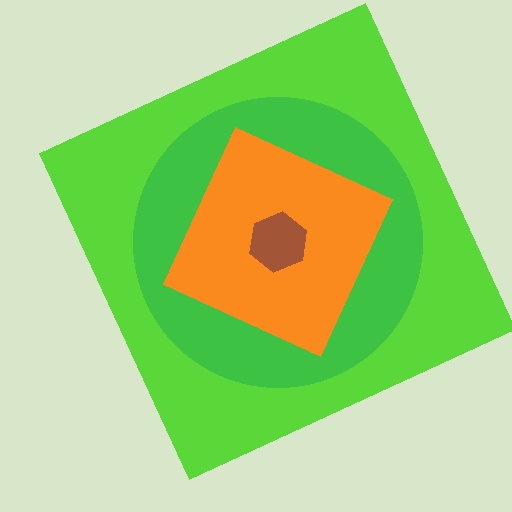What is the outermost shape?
The lime square.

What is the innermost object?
The brown hexagon.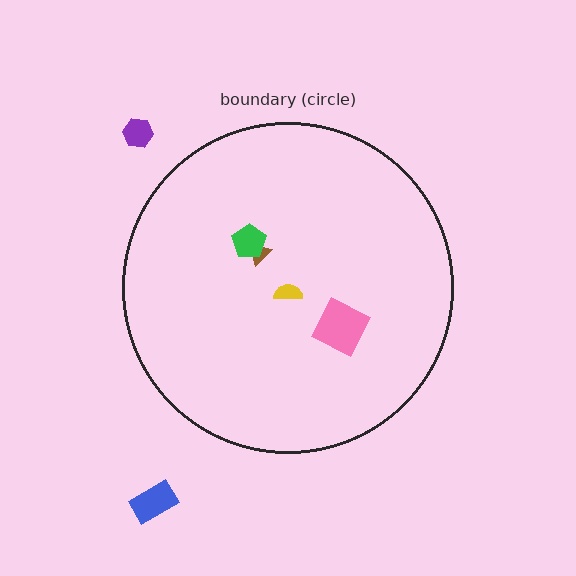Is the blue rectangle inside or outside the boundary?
Outside.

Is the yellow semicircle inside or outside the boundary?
Inside.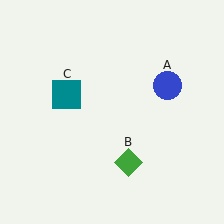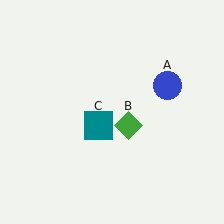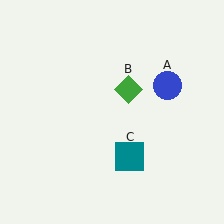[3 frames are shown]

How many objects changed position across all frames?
2 objects changed position: green diamond (object B), teal square (object C).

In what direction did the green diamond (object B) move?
The green diamond (object B) moved up.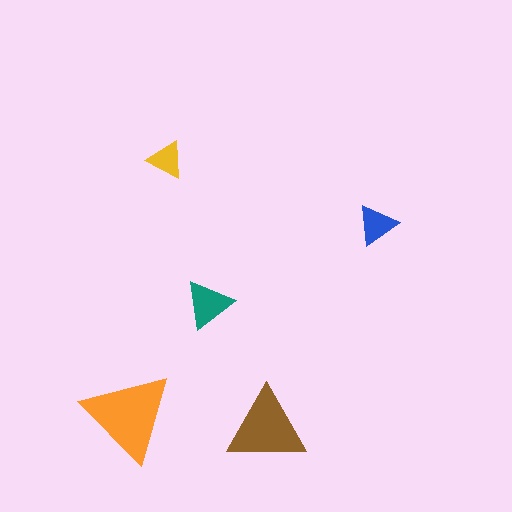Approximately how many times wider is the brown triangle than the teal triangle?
About 1.5 times wider.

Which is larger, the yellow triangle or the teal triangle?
The teal one.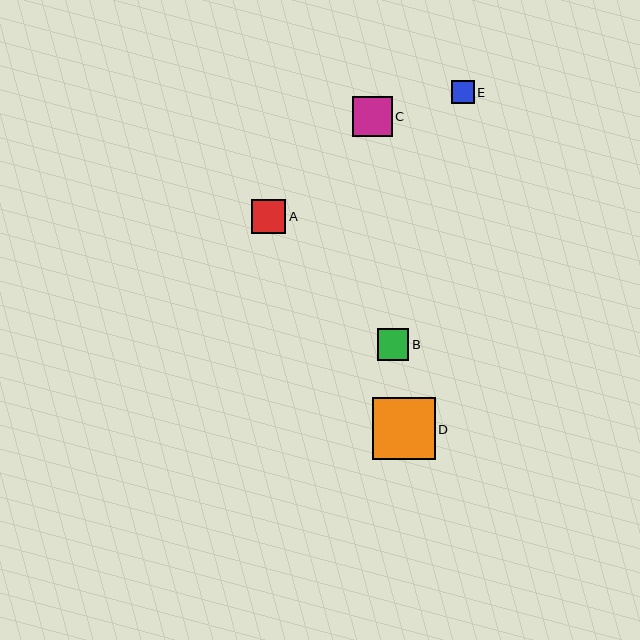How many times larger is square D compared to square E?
Square D is approximately 2.7 times the size of square E.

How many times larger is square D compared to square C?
Square D is approximately 1.6 times the size of square C.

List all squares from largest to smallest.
From largest to smallest: D, C, A, B, E.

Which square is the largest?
Square D is the largest with a size of approximately 62 pixels.